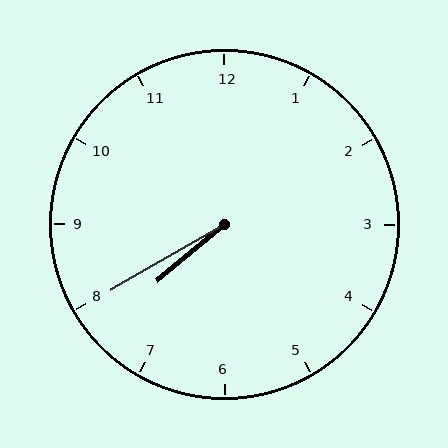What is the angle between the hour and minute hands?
Approximately 10 degrees.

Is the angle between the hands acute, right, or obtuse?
It is acute.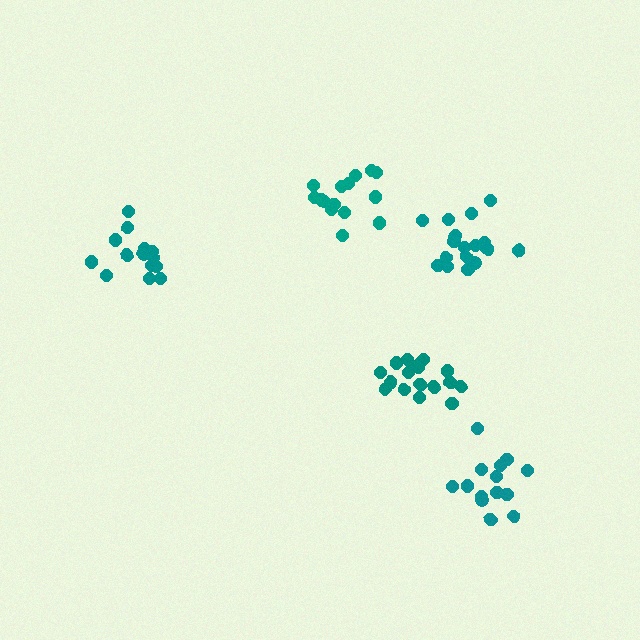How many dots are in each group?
Group 1: 14 dots, Group 2: 15 dots, Group 3: 19 dots, Group 4: 14 dots, Group 5: 19 dots (81 total).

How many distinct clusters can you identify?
There are 5 distinct clusters.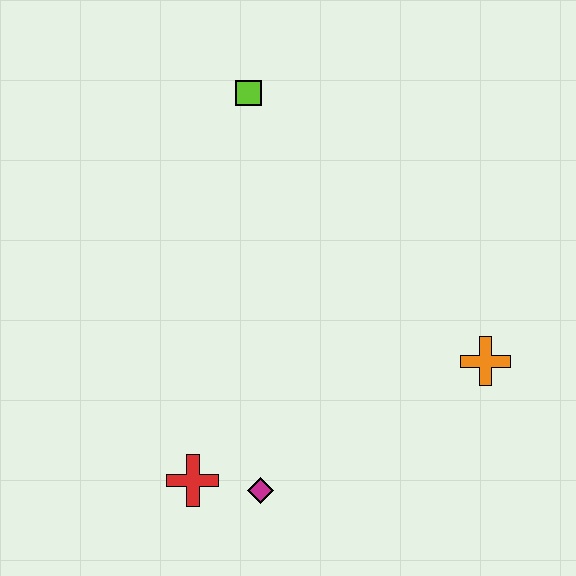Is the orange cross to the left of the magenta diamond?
No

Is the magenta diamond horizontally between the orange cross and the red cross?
Yes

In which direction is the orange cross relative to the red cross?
The orange cross is to the right of the red cross.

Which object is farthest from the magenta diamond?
The lime square is farthest from the magenta diamond.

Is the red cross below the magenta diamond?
No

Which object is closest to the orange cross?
The magenta diamond is closest to the orange cross.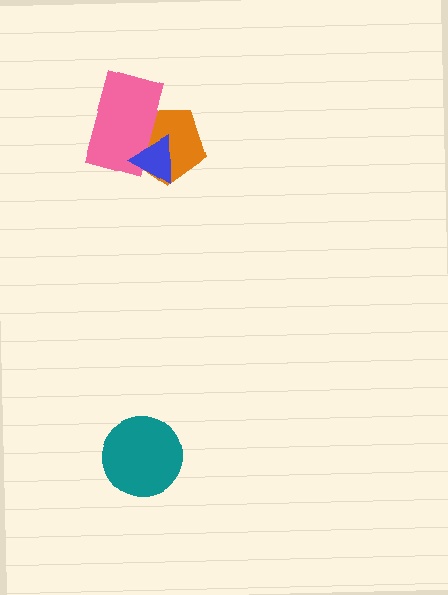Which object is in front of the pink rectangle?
The blue triangle is in front of the pink rectangle.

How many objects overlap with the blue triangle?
2 objects overlap with the blue triangle.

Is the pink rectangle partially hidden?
Yes, it is partially covered by another shape.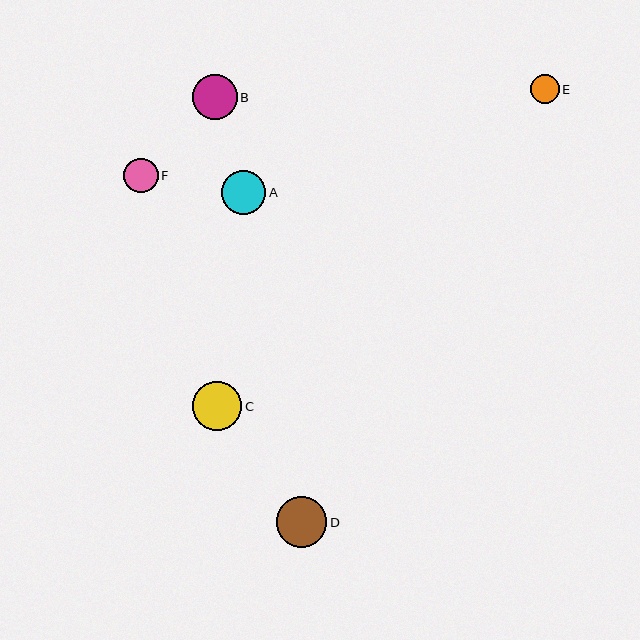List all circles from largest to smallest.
From largest to smallest: D, C, B, A, F, E.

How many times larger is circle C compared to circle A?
Circle C is approximately 1.1 times the size of circle A.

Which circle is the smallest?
Circle E is the smallest with a size of approximately 29 pixels.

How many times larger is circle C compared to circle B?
Circle C is approximately 1.1 times the size of circle B.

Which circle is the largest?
Circle D is the largest with a size of approximately 50 pixels.